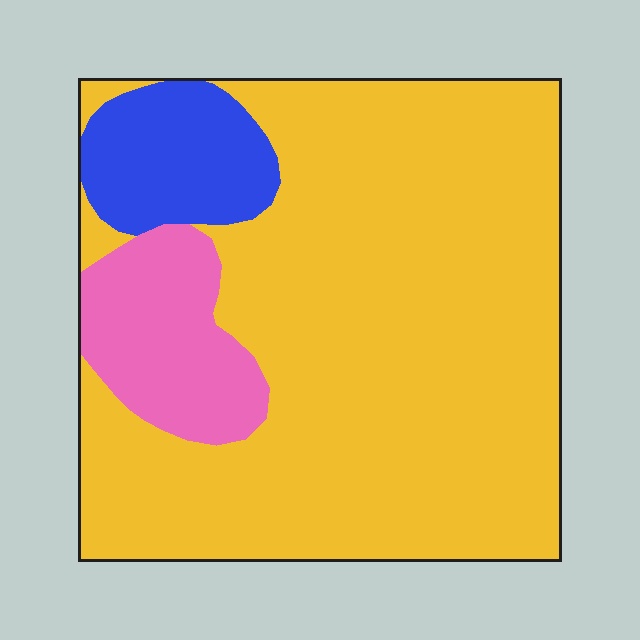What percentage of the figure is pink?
Pink covers 12% of the figure.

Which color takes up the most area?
Yellow, at roughly 75%.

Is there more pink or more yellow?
Yellow.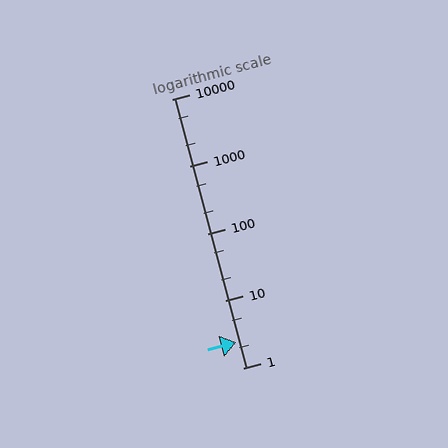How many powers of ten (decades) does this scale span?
The scale spans 4 decades, from 1 to 10000.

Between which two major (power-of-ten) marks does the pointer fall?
The pointer is between 1 and 10.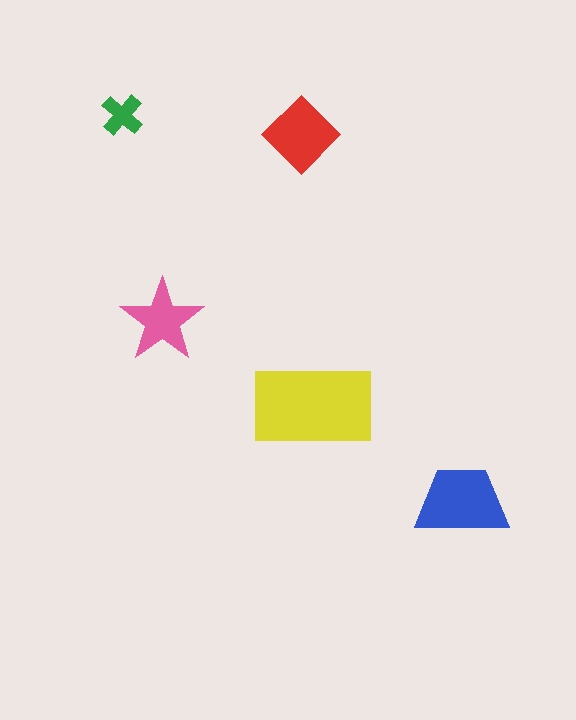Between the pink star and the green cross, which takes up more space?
The pink star.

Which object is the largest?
The yellow rectangle.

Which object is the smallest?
The green cross.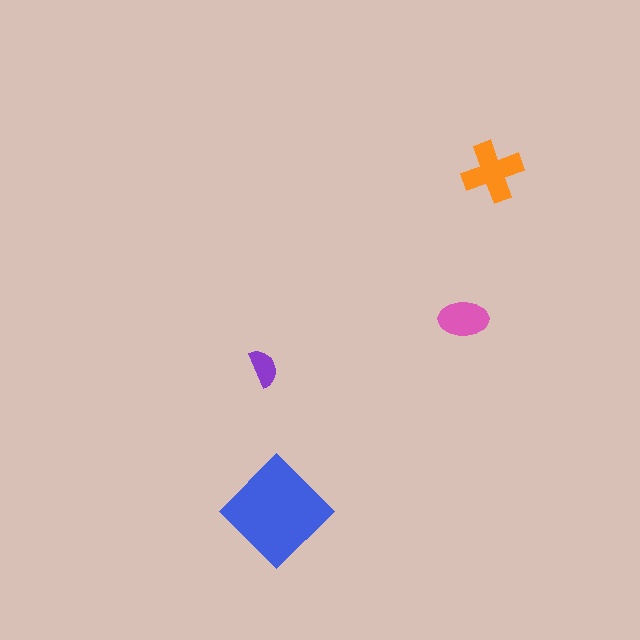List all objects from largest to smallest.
The blue diamond, the orange cross, the pink ellipse, the purple semicircle.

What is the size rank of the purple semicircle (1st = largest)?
4th.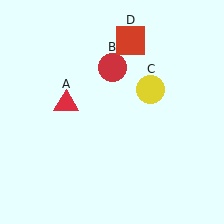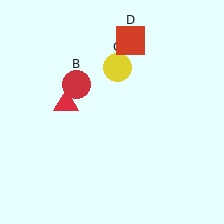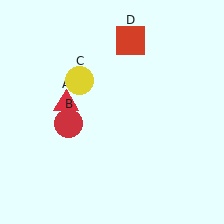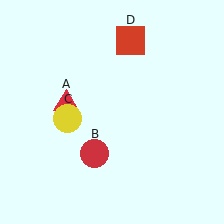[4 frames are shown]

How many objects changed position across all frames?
2 objects changed position: red circle (object B), yellow circle (object C).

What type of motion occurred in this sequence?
The red circle (object B), yellow circle (object C) rotated counterclockwise around the center of the scene.